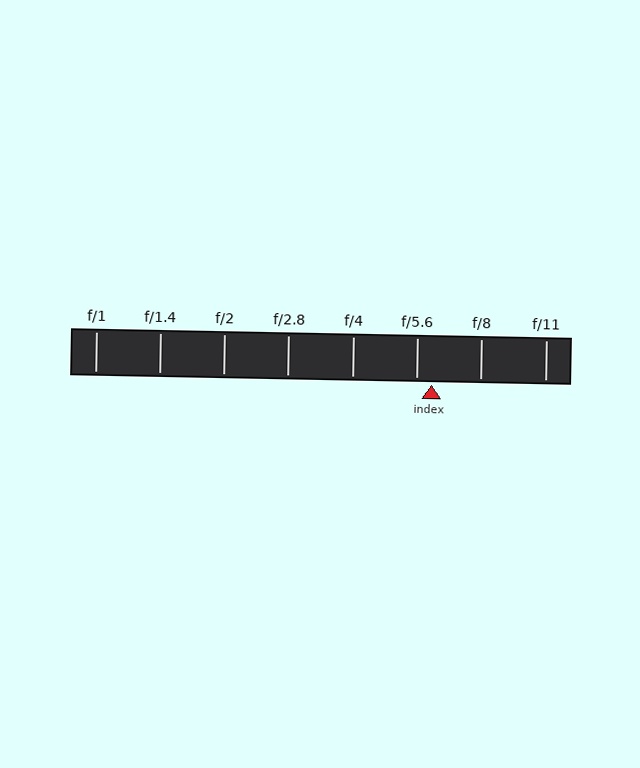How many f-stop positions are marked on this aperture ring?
There are 8 f-stop positions marked.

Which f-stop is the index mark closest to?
The index mark is closest to f/5.6.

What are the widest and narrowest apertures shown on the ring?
The widest aperture shown is f/1 and the narrowest is f/11.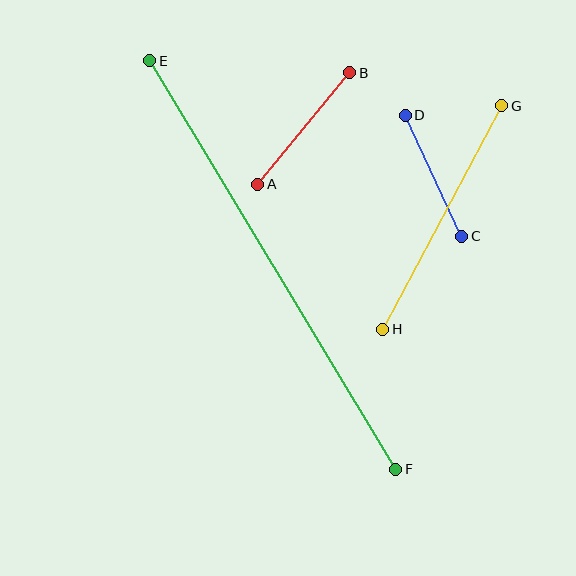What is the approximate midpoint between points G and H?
The midpoint is at approximately (442, 218) pixels.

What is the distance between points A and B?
The distance is approximately 145 pixels.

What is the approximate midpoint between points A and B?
The midpoint is at approximately (304, 128) pixels.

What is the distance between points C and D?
The distance is approximately 133 pixels.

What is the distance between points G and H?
The distance is approximately 253 pixels.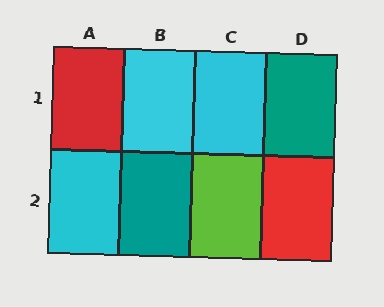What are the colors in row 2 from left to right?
Cyan, teal, lime, red.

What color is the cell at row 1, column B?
Cyan.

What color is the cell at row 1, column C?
Cyan.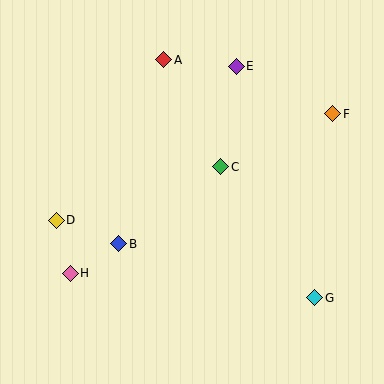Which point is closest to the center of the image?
Point C at (221, 167) is closest to the center.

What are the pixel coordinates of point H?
Point H is at (70, 273).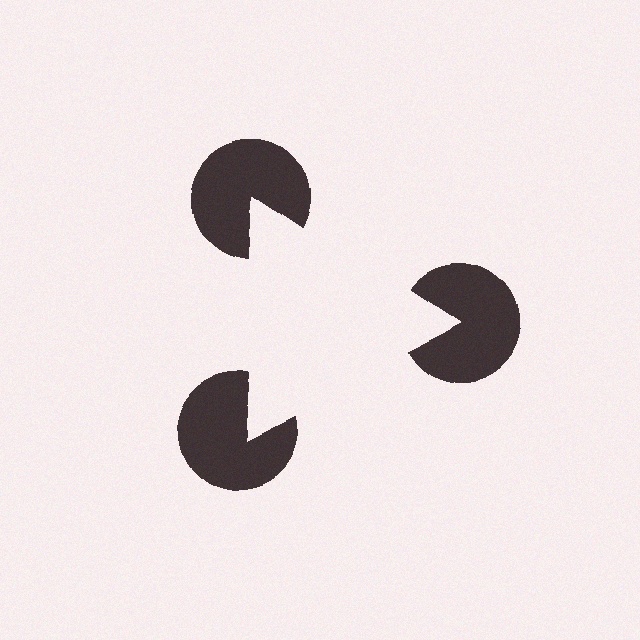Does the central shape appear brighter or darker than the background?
It typically appears slightly brighter than the background, even though no actual brightness change is drawn.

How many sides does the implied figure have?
3 sides.